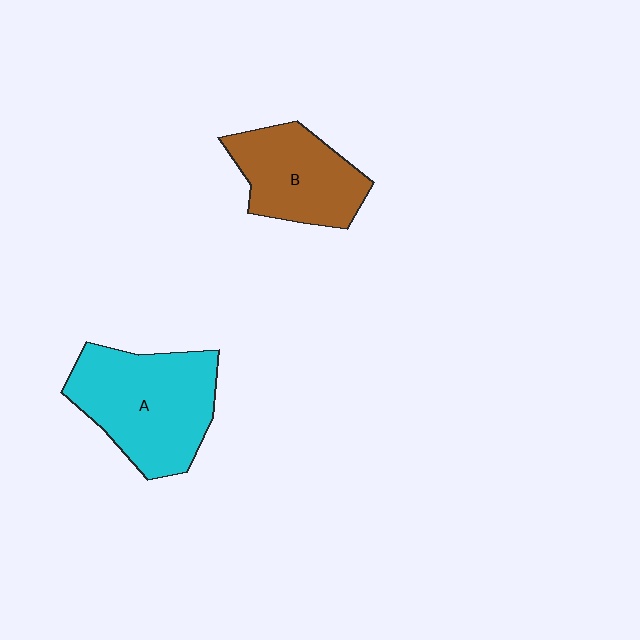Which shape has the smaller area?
Shape B (brown).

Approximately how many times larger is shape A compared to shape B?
Approximately 1.4 times.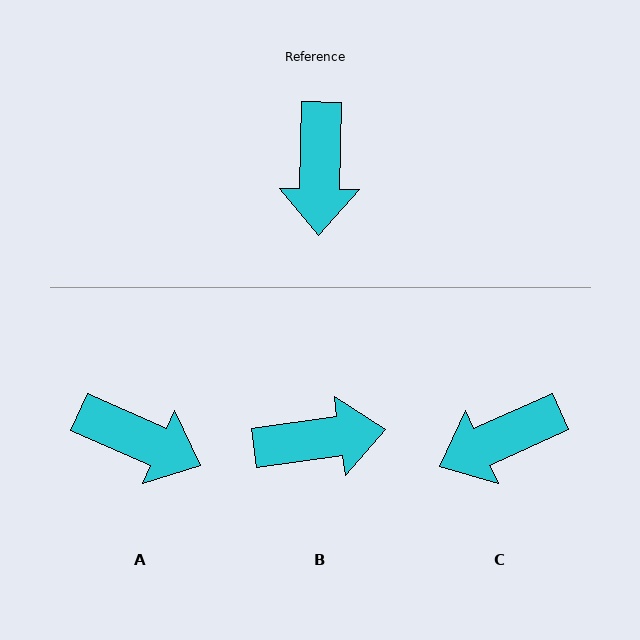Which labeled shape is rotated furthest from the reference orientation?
B, about 99 degrees away.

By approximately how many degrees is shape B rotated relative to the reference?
Approximately 99 degrees counter-clockwise.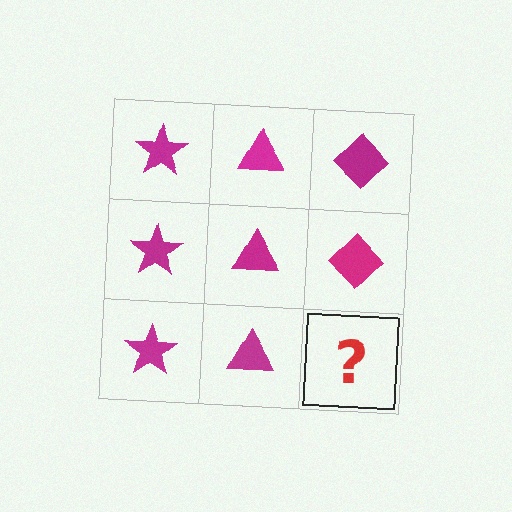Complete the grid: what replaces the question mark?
The question mark should be replaced with a magenta diamond.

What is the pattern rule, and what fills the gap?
The rule is that each column has a consistent shape. The gap should be filled with a magenta diamond.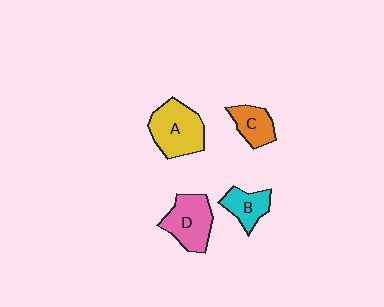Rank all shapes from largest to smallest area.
From largest to smallest: A (yellow), D (pink), B (cyan), C (orange).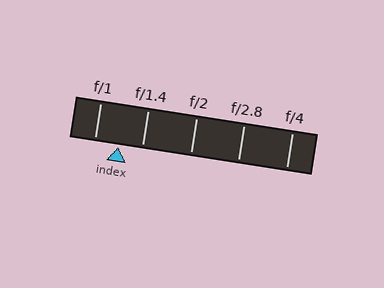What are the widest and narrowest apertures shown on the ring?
The widest aperture shown is f/1 and the narrowest is f/4.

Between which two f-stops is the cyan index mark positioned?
The index mark is between f/1 and f/1.4.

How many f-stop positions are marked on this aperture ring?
There are 5 f-stop positions marked.